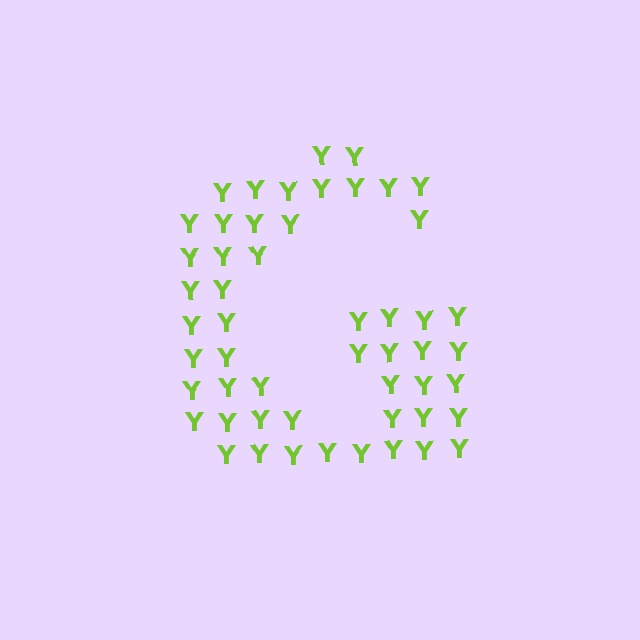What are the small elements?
The small elements are letter Y's.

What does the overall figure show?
The overall figure shows the letter G.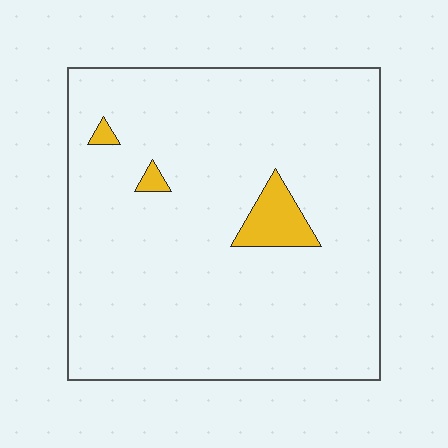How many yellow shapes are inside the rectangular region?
3.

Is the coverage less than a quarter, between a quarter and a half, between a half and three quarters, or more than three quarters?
Less than a quarter.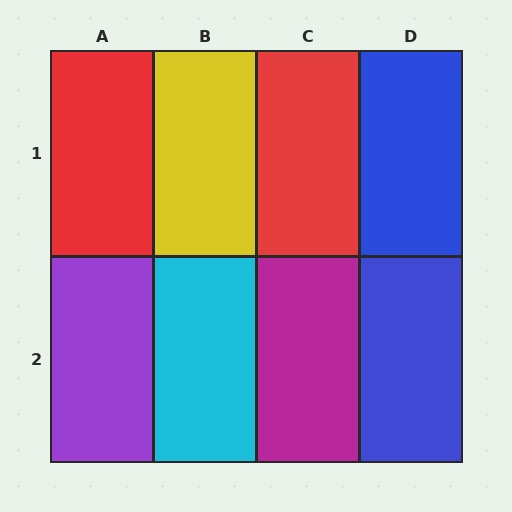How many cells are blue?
2 cells are blue.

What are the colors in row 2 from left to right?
Purple, cyan, magenta, blue.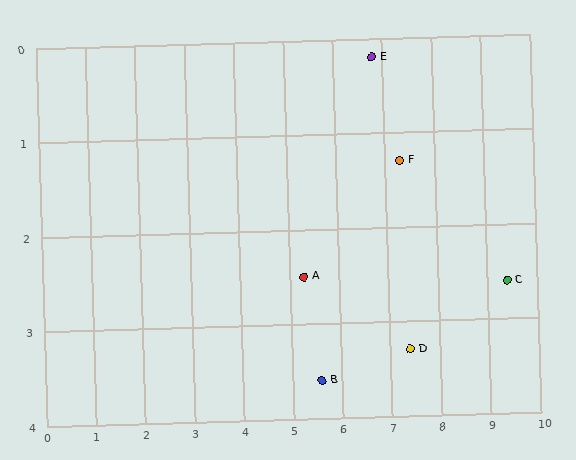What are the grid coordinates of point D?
Point D is at approximately (7.4, 3.3).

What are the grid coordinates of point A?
Point A is at approximately (5.3, 2.5).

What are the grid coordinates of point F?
Point F is at approximately (7.3, 1.3).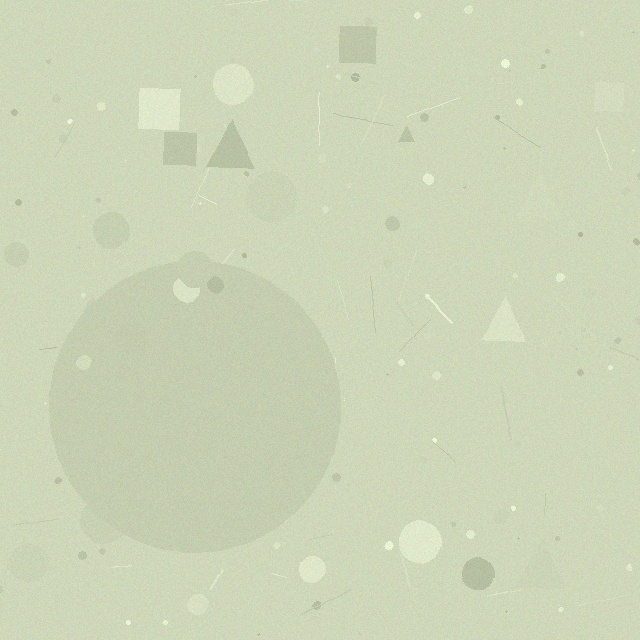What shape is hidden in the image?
A circle is hidden in the image.